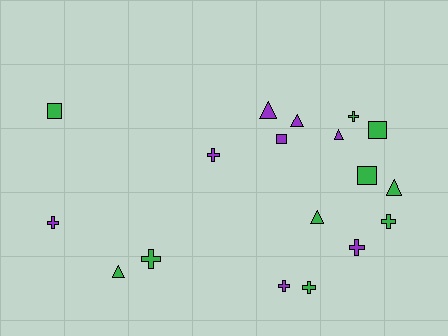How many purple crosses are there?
There are 4 purple crosses.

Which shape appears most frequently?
Cross, with 8 objects.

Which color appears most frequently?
Green, with 10 objects.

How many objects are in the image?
There are 18 objects.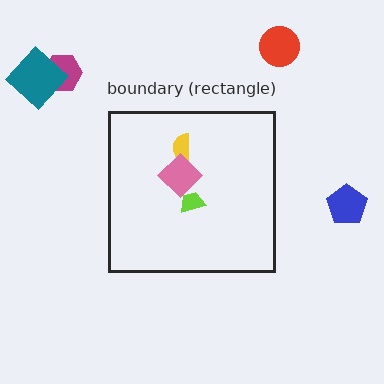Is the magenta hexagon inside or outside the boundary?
Outside.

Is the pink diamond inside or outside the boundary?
Inside.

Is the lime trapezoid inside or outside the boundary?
Inside.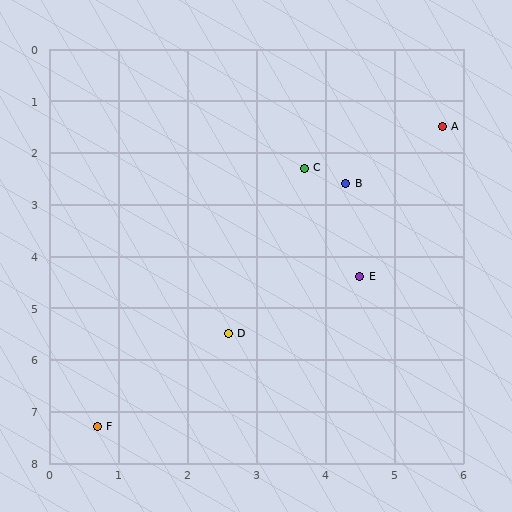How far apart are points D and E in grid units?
Points D and E are about 2.2 grid units apart.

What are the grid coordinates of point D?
Point D is at approximately (2.6, 5.5).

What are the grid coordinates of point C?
Point C is at approximately (3.7, 2.3).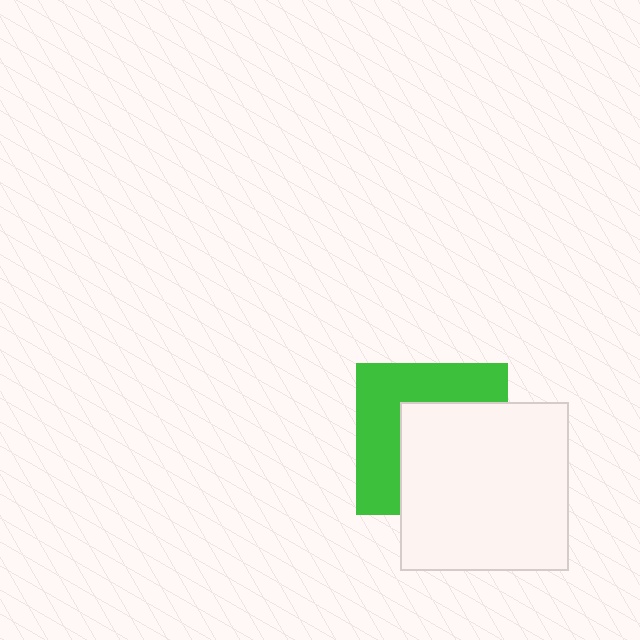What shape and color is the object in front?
The object in front is a white square.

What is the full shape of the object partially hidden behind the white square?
The partially hidden object is a green square.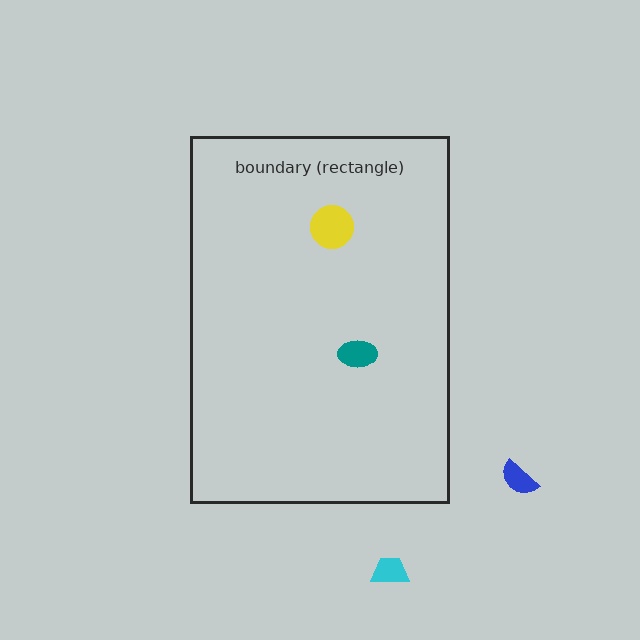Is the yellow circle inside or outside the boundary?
Inside.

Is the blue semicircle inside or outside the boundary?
Outside.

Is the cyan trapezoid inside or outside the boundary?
Outside.